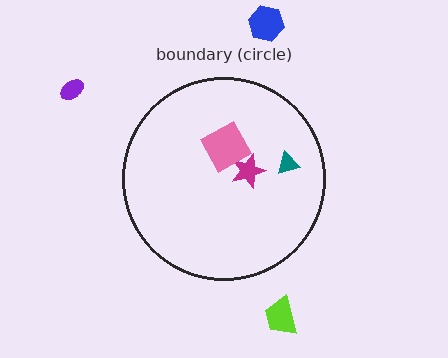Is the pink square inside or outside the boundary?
Inside.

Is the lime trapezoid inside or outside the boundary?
Outside.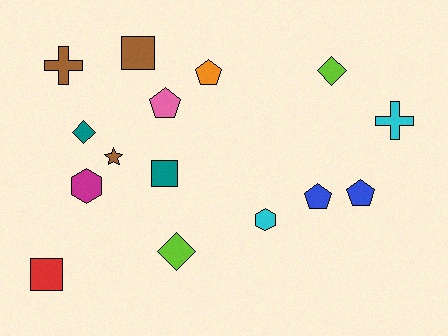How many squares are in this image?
There are 3 squares.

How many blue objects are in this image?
There are 2 blue objects.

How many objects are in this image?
There are 15 objects.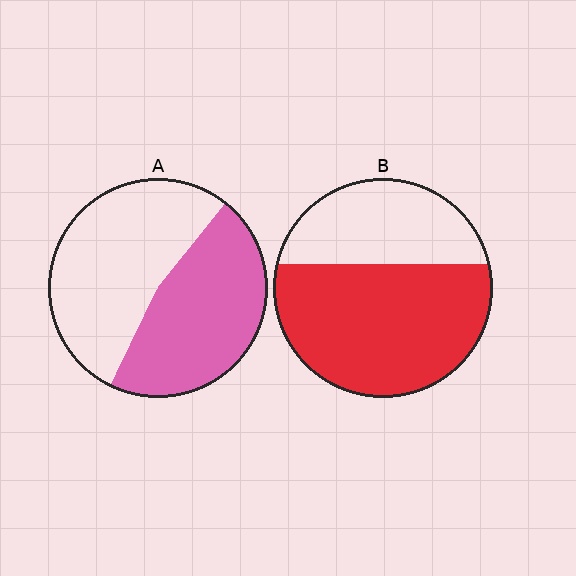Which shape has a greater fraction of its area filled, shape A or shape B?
Shape B.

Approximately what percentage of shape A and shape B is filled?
A is approximately 45% and B is approximately 65%.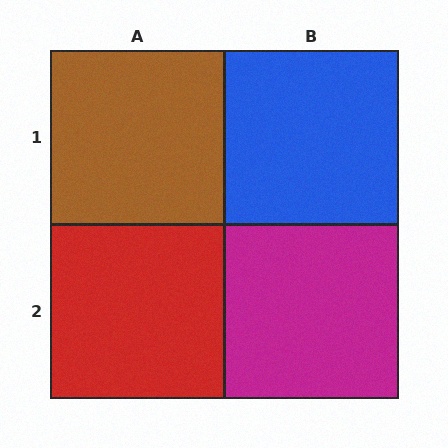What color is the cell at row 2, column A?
Red.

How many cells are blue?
1 cell is blue.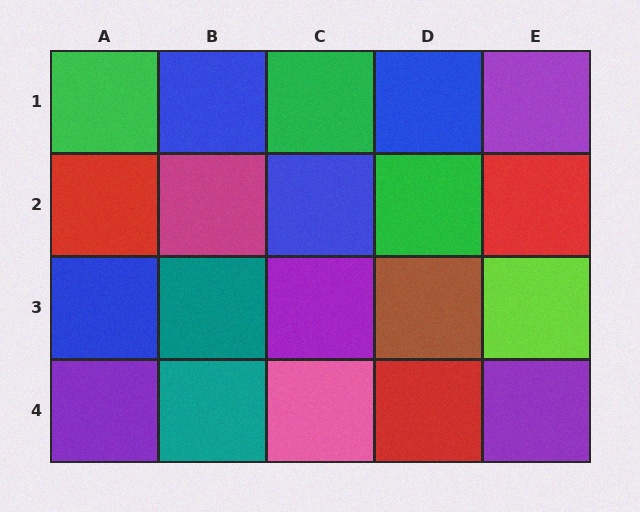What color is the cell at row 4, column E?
Purple.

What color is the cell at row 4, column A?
Purple.